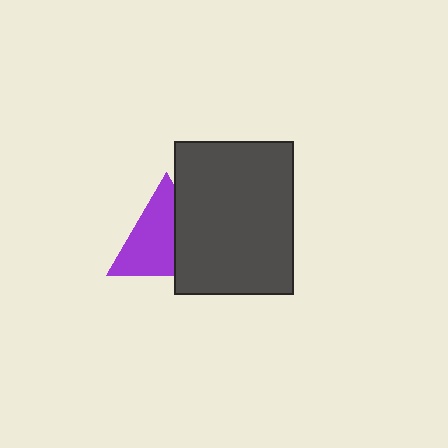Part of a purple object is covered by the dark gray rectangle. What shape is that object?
It is a triangle.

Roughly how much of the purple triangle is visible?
About half of it is visible (roughly 61%).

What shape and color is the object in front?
The object in front is a dark gray rectangle.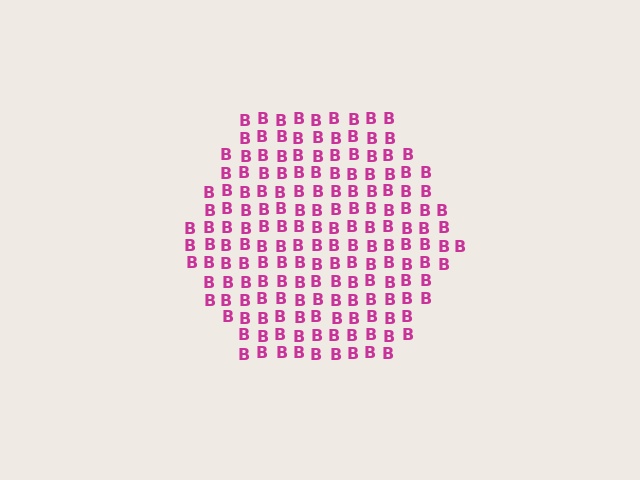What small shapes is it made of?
It is made of small letter B's.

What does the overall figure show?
The overall figure shows a hexagon.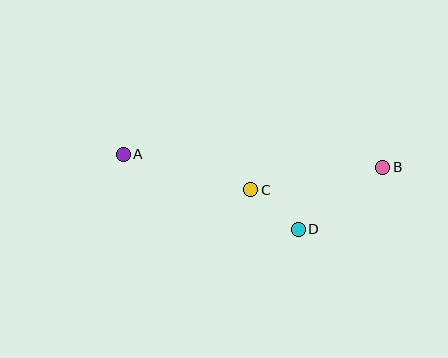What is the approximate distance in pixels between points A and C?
The distance between A and C is approximately 132 pixels.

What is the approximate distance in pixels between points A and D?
The distance between A and D is approximately 190 pixels.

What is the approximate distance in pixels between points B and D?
The distance between B and D is approximately 105 pixels.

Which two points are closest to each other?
Points C and D are closest to each other.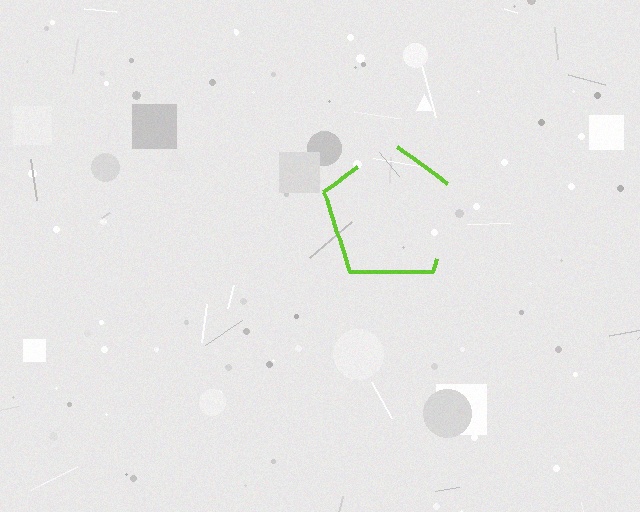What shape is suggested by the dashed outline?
The dashed outline suggests a pentagon.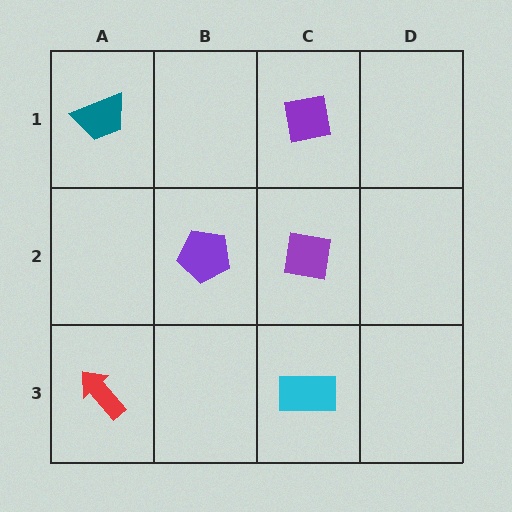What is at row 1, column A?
A teal trapezoid.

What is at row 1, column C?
A purple square.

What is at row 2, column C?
A purple square.